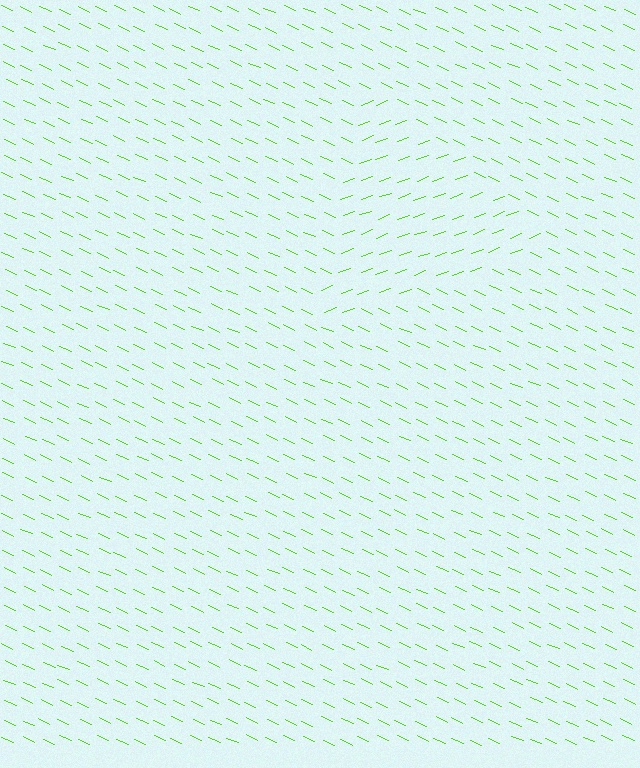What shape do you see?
I see a triangle.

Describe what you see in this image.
The image is filled with small lime line segments. A triangle region in the image has lines oriented differently from the surrounding lines, creating a visible texture boundary.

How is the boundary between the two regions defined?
The boundary is defined purely by a change in line orientation (approximately 45 degrees difference). All lines are the same color and thickness.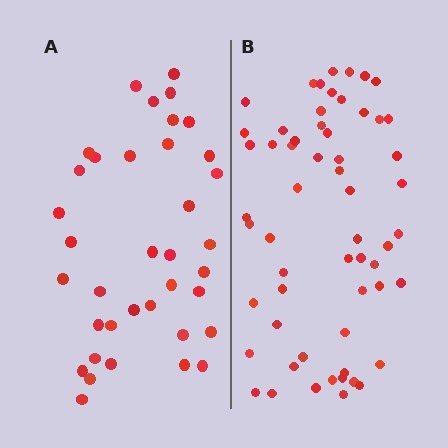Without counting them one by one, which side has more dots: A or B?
Region B (the right region) has more dots.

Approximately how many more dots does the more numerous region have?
Region B has approximately 20 more dots than region A.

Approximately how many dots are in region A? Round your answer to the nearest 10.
About 40 dots. (The exact count is 37, which rounds to 40.)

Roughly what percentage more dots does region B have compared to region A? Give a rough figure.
About 55% more.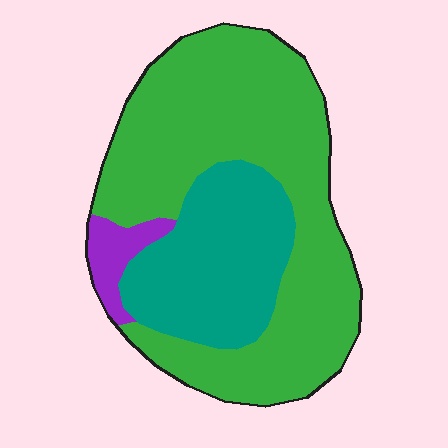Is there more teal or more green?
Green.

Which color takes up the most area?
Green, at roughly 65%.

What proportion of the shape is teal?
Teal takes up about one quarter (1/4) of the shape.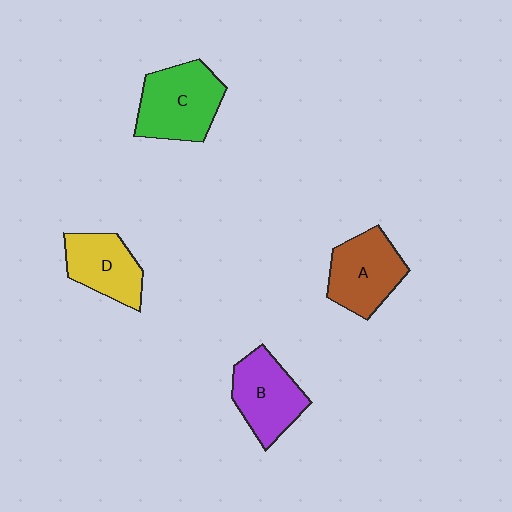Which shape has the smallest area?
Shape D (yellow).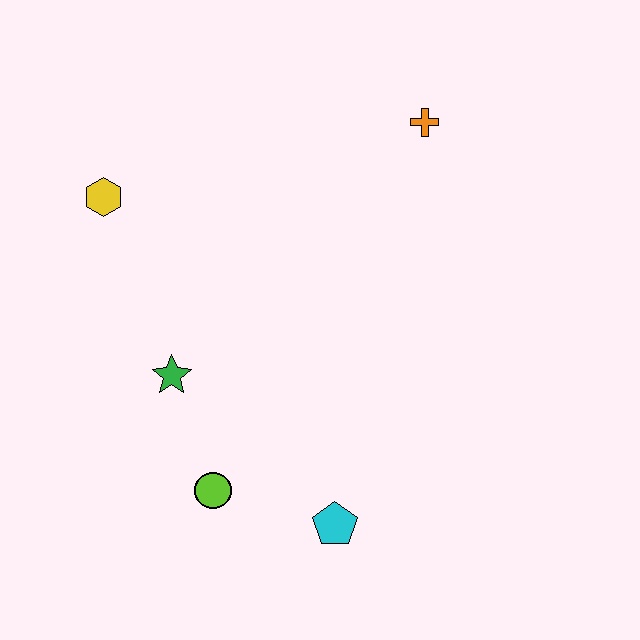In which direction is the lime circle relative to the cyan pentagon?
The lime circle is to the left of the cyan pentagon.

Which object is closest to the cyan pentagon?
The lime circle is closest to the cyan pentagon.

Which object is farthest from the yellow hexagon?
The cyan pentagon is farthest from the yellow hexagon.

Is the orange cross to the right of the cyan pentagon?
Yes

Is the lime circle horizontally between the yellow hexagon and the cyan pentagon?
Yes